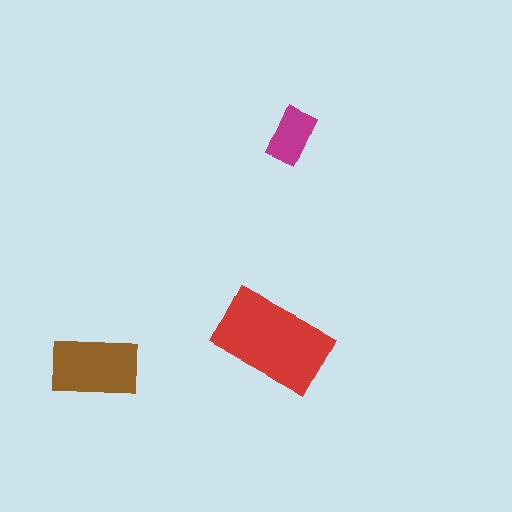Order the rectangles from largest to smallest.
the red one, the brown one, the magenta one.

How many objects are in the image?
There are 3 objects in the image.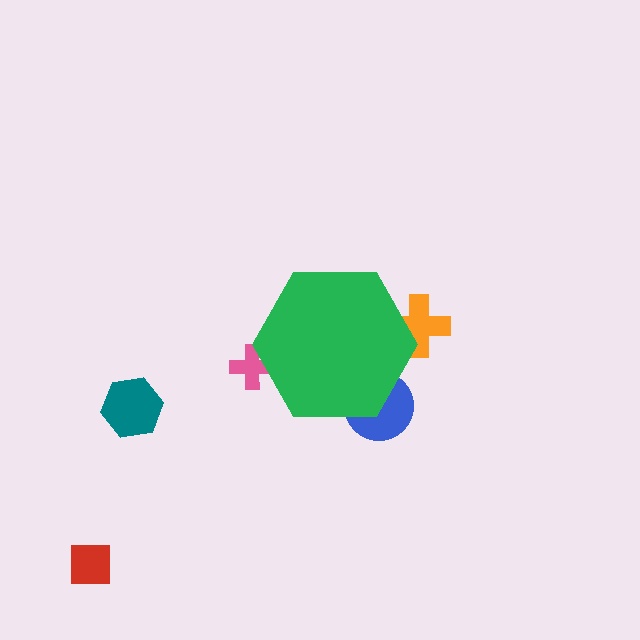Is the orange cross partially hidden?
Yes, the orange cross is partially hidden behind the green hexagon.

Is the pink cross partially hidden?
Yes, the pink cross is partially hidden behind the green hexagon.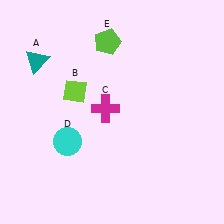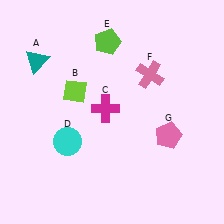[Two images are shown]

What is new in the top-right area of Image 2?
A pink cross (F) was added in the top-right area of Image 2.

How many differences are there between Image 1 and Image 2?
There are 2 differences between the two images.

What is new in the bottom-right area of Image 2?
A pink pentagon (G) was added in the bottom-right area of Image 2.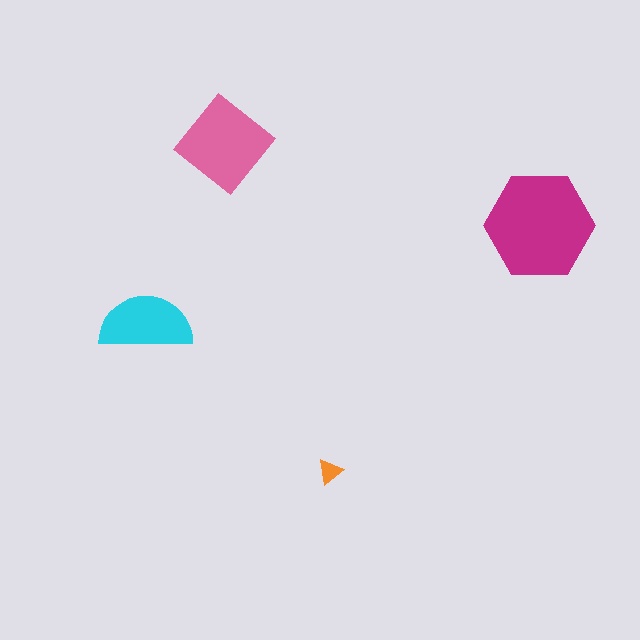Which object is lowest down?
The orange triangle is bottommost.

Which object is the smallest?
The orange triangle.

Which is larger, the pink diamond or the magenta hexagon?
The magenta hexagon.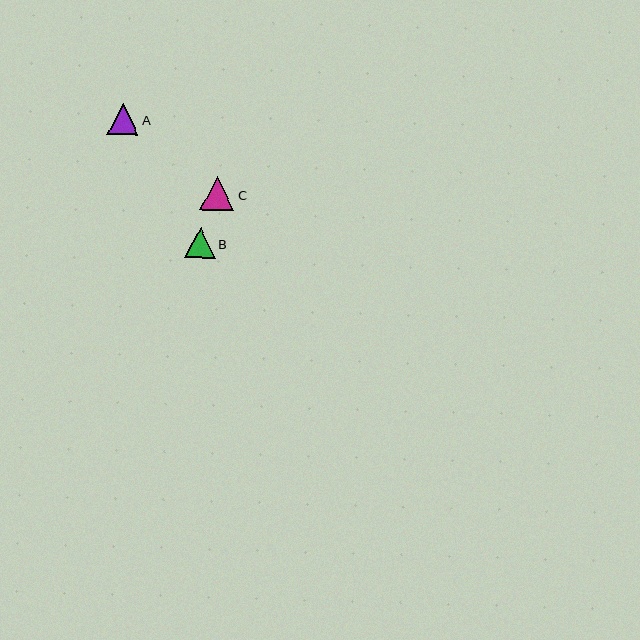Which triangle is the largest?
Triangle C is the largest with a size of approximately 34 pixels.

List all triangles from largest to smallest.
From largest to smallest: C, A, B.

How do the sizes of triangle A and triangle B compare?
Triangle A and triangle B are approximately the same size.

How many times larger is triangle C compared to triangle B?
Triangle C is approximately 1.1 times the size of triangle B.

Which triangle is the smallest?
Triangle B is the smallest with a size of approximately 30 pixels.